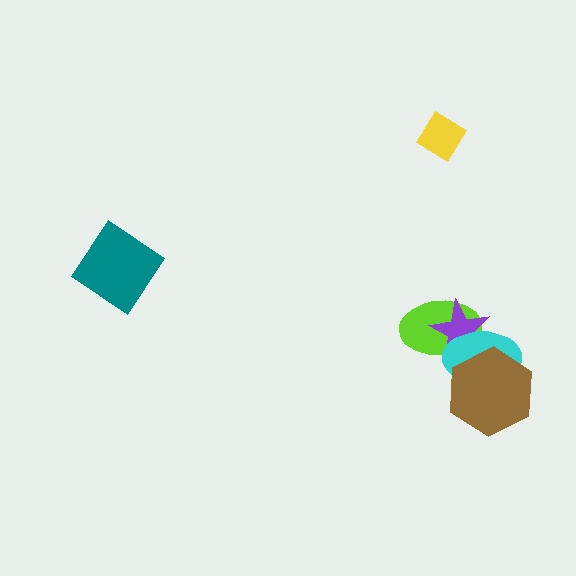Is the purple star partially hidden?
Yes, it is partially covered by another shape.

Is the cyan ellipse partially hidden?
Yes, it is partially covered by another shape.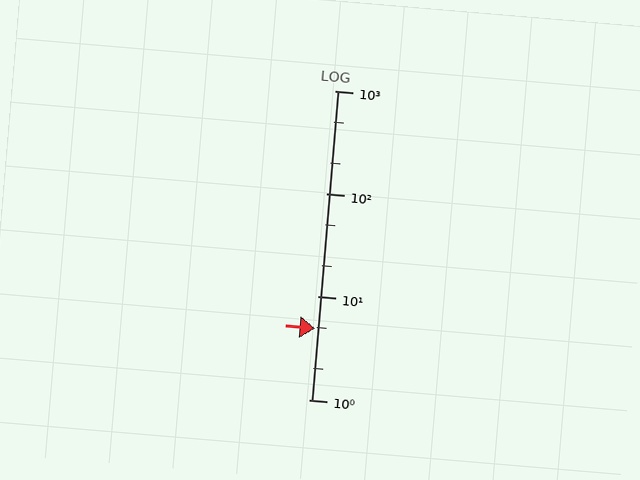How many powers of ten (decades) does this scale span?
The scale spans 3 decades, from 1 to 1000.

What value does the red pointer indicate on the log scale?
The pointer indicates approximately 4.9.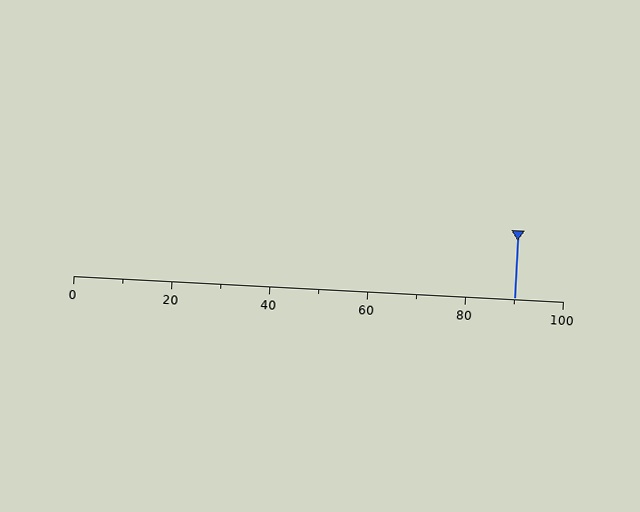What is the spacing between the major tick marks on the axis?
The major ticks are spaced 20 apart.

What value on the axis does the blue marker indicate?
The marker indicates approximately 90.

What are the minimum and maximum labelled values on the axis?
The axis runs from 0 to 100.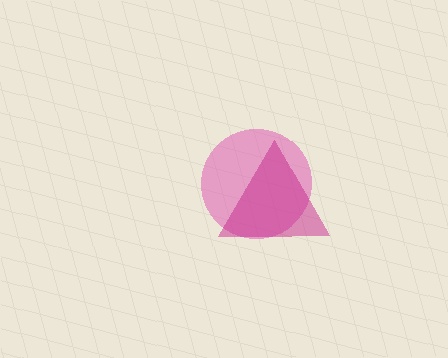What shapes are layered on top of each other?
The layered shapes are: a pink circle, a magenta triangle.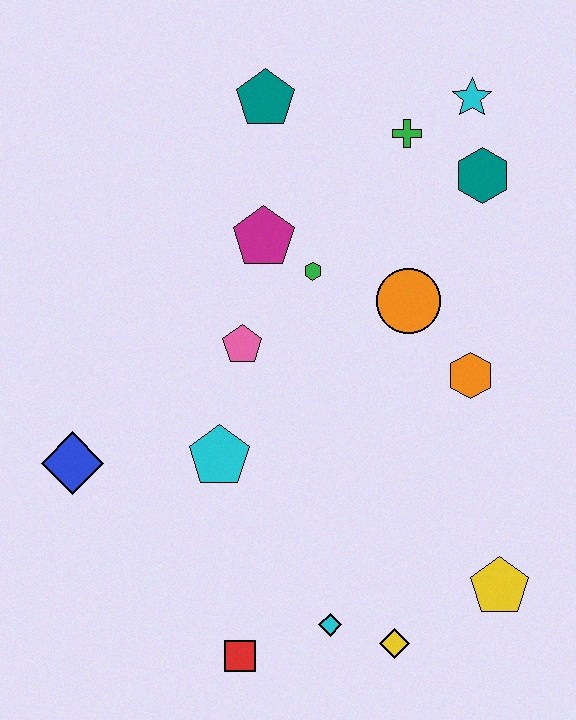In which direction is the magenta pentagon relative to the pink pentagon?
The magenta pentagon is above the pink pentagon.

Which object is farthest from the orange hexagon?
The blue diamond is farthest from the orange hexagon.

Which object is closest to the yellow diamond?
The cyan diamond is closest to the yellow diamond.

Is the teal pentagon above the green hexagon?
Yes